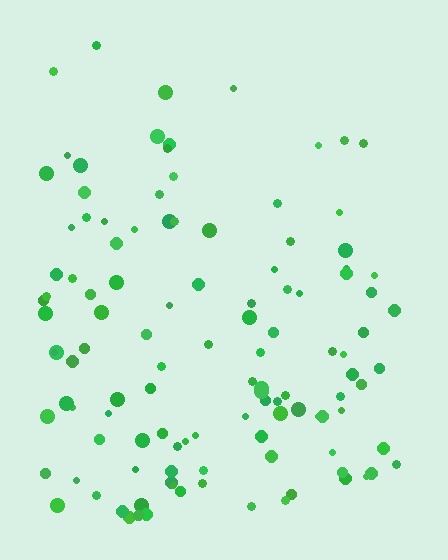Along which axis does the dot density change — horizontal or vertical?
Vertical.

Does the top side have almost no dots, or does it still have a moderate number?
Still a moderate number, just noticeably fewer than the bottom.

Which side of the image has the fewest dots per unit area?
The top.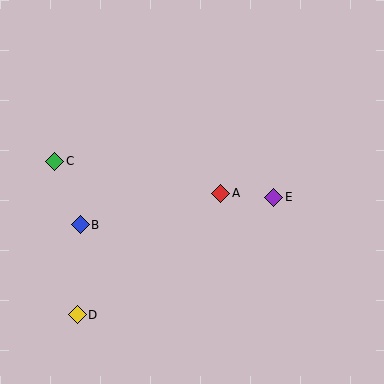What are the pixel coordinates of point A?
Point A is at (220, 193).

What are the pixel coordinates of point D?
Point D is at (77, 315).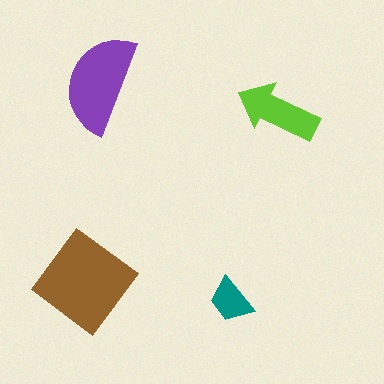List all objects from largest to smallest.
The brown diamond, the purple semicircle, the lime arrow, the teal trapezoid.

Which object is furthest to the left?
The brown diamond is leftmost.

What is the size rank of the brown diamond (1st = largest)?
1st.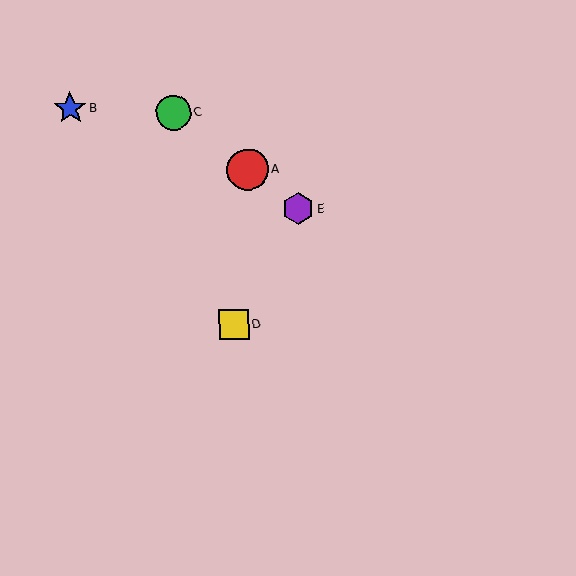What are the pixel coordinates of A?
Object A is at (248, 170).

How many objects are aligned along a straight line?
3 objects (A, C, E) are aligned along a straight line.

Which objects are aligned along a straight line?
Objects A, C, E are aligned along a straight line.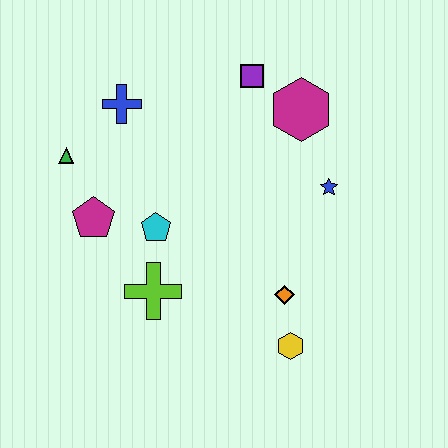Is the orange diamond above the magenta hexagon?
No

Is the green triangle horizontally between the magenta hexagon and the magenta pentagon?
No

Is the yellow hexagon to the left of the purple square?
No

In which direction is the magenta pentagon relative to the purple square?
The magenta pentagon is to the left of the purple square.